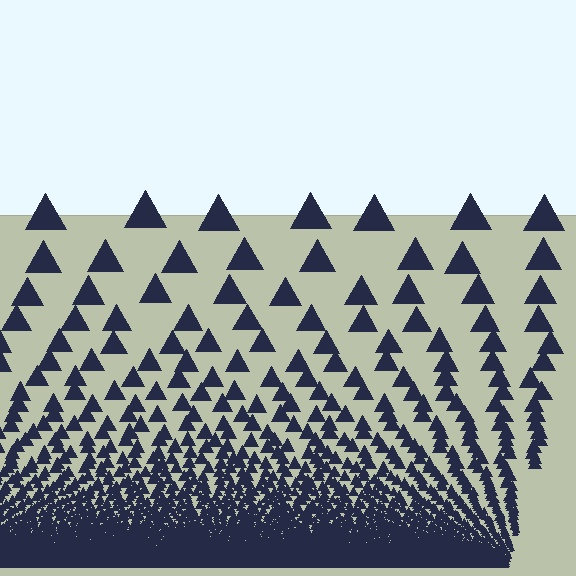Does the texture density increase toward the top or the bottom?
Density increases toward the bottom.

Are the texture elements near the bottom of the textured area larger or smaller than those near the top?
Smaller. The gradient is inverted — elements near the bottom are smaller and denser.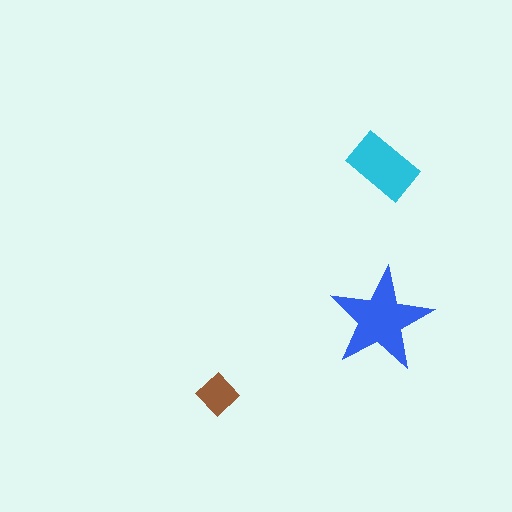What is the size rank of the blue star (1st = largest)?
1st.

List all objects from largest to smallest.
The blue star, the cyan rectangle, the brown diamond.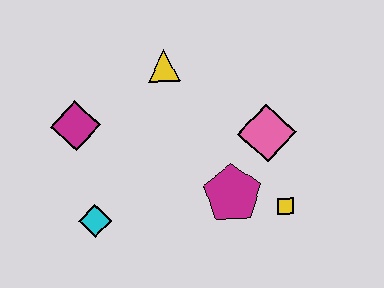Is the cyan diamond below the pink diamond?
Yes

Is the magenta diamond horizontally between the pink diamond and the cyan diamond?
No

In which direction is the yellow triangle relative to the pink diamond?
The yellow triangle is to the left of the pink diamond.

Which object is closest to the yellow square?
The magenta pentagon is closest to the yellow square.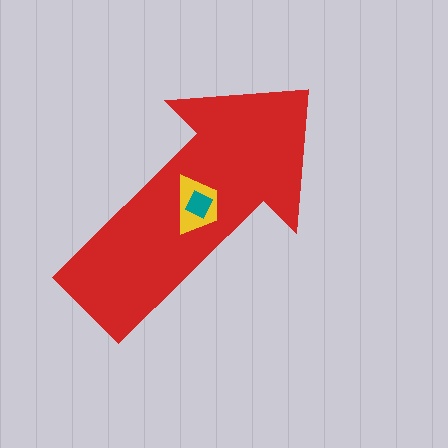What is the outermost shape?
The red arrow.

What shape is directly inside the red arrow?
The yellow trapezoid.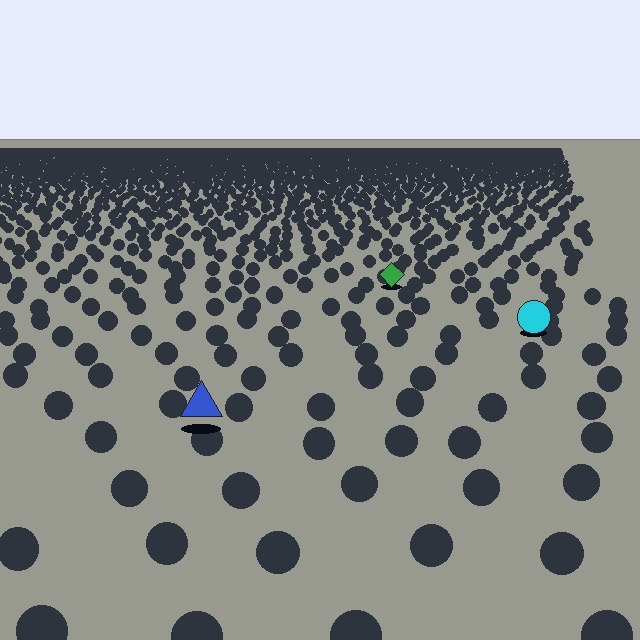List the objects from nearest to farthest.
From nearest to farthest: the blue triangle, the cyan circle, the green diamond.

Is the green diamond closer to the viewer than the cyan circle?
No. The cyan circle is closer — you can tell from the texture gradient: the ground texture is coarser near it.